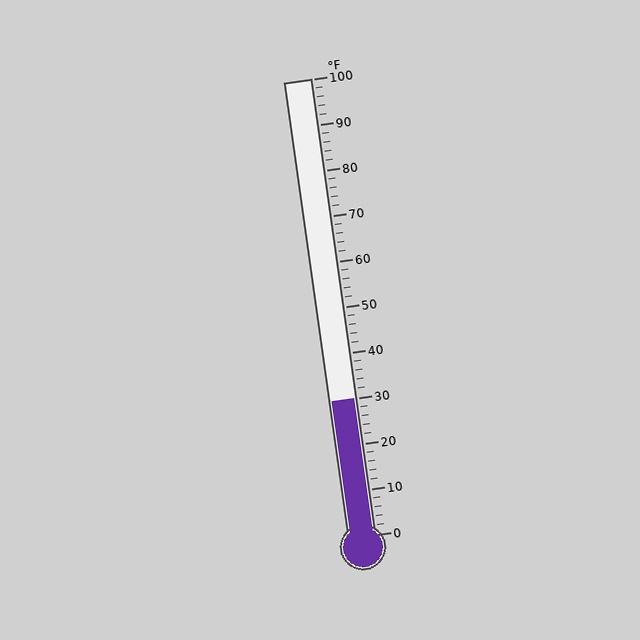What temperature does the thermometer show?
The thermometer shows approximately 30°F.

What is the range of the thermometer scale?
The thermometer scale ranges from 0°F to 100°F.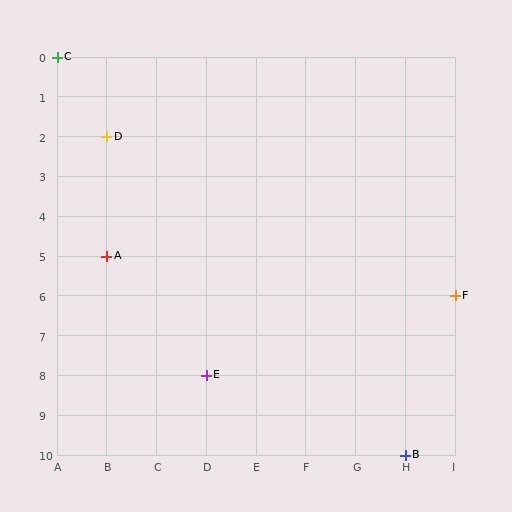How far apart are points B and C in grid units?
Points B and C are 7 columns and 10 rows apart (about 12.2 grid units diagonally).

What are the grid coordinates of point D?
Point D is at grid coordinates (B, 2).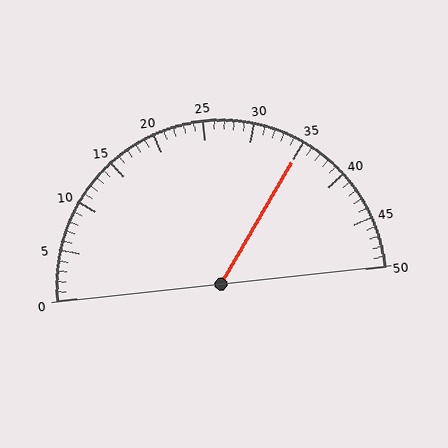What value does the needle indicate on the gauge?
The needle indicates approximately 35.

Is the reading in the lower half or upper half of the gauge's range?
The reading is in the upper half of the range (0 to 50).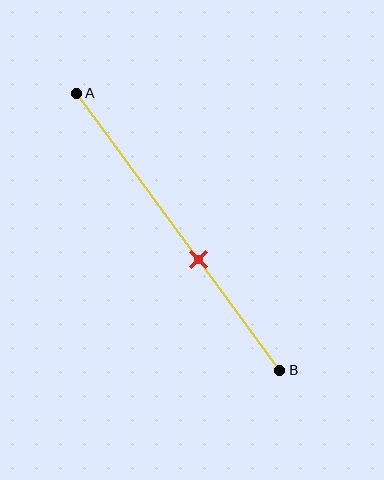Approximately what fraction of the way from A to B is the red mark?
The red mark is approximately 60% of the way from A to B.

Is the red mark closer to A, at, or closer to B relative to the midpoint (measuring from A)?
The red mark is closer to point B than the midpoint of segment AB.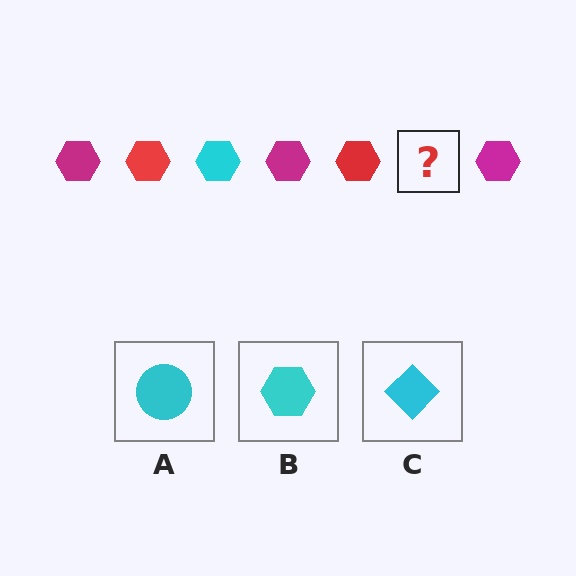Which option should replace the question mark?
Option B.